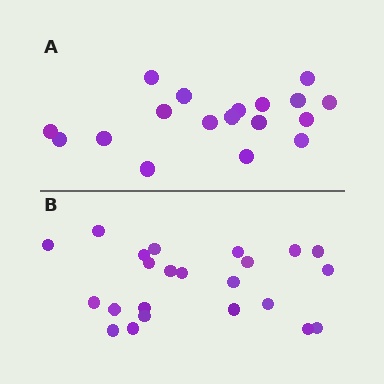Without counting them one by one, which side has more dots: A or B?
Region B (the bottom region) has more dots.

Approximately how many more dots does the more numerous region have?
Region B has about 5 more dots than region A.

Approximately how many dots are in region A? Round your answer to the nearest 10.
About 20 dots. (The exact count is 18, which rounds to 20.)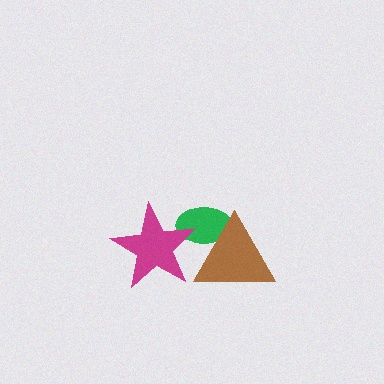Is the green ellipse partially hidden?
Yes, it is partially covered by another shape.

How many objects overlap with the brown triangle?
2 objects overlap with the brown triangle.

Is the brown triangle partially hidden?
Yes, it is partially covered by another shape.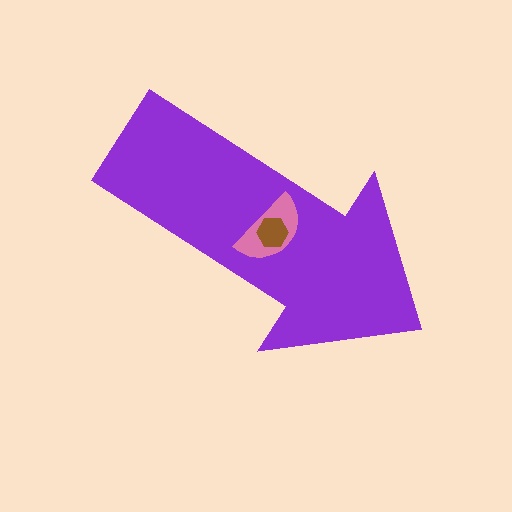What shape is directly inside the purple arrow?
The pink semicircle.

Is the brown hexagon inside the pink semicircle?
Yes.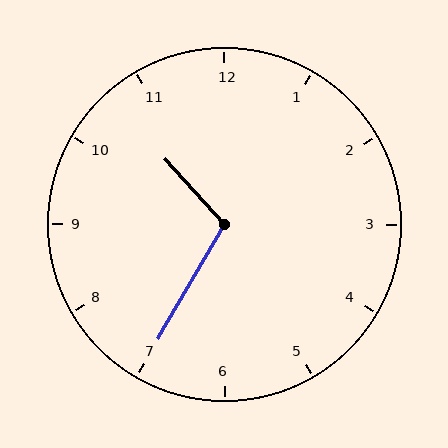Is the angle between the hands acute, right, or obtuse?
It is obtuse.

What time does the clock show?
10:35.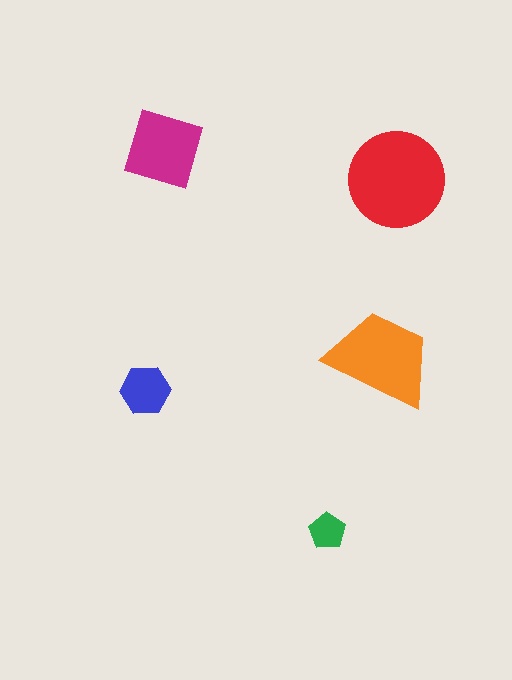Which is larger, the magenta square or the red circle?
The red circle.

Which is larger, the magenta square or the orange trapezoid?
The orange trapezoid.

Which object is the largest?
The red circle.